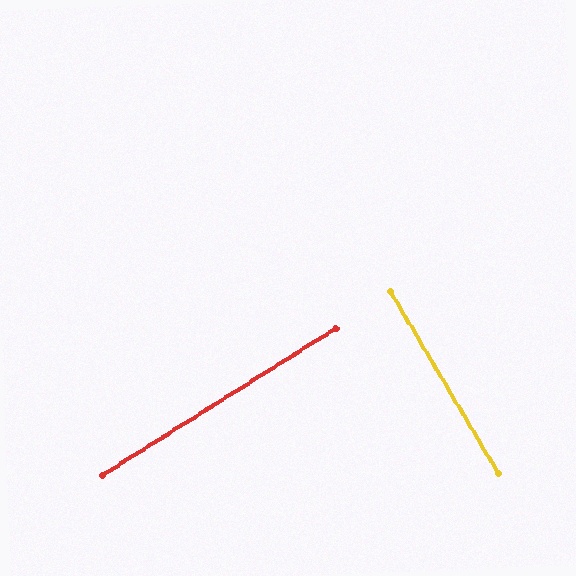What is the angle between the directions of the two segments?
Approximately 88 degrees.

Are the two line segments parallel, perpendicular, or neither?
Perpendicular — they meet at approximately 88°.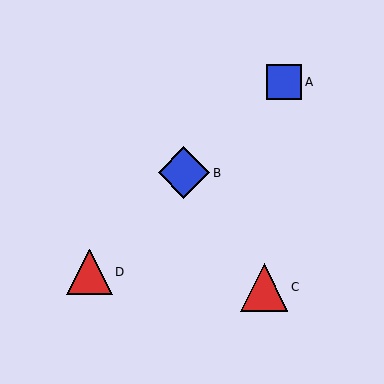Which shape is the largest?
The blue diamond (labeled B) is the largest.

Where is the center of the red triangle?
The center of the red triangle is at (264, 287).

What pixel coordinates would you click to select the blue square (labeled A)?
Click at (284, 82) to select the blue square A.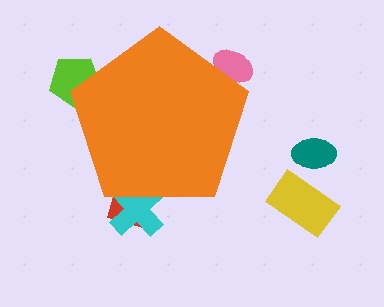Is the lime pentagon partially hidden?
Yes, the lime pentagon is partially hidden behind the orange pentagon.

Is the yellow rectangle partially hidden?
No, the yellow rectangle is fully visible.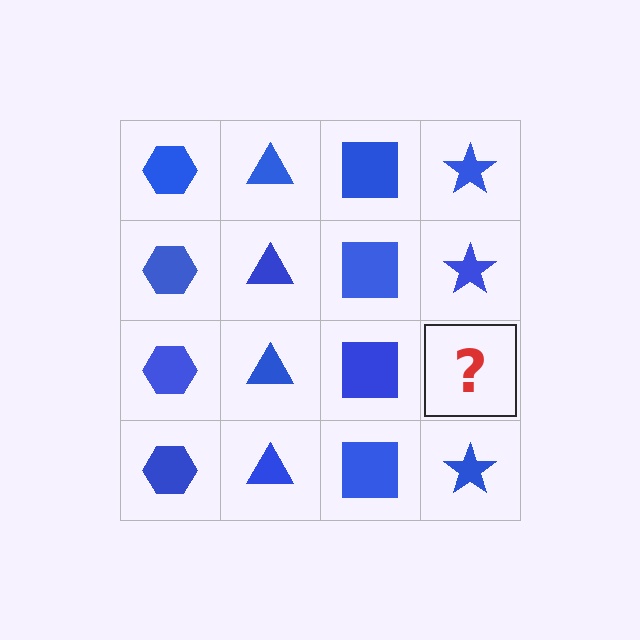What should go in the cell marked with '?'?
The missing cell should contain a blue star.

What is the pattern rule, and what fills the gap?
The rule is that each column has a consistent shape. The gap should be filled with a blue star.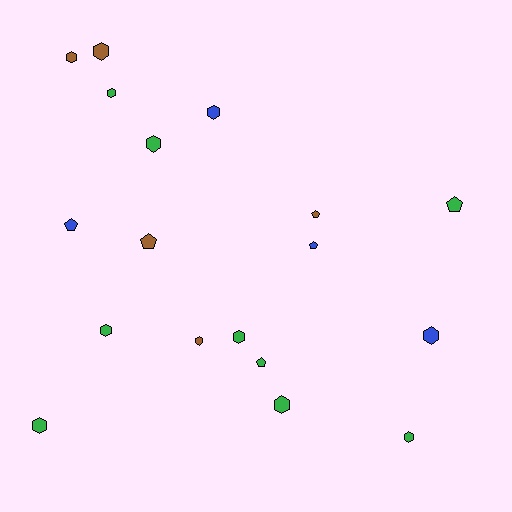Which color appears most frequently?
Green, with 9 objects.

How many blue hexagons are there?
There are 2 blue hexagons.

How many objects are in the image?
There are 18 objects.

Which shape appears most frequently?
Hexagon, with 12 objects.